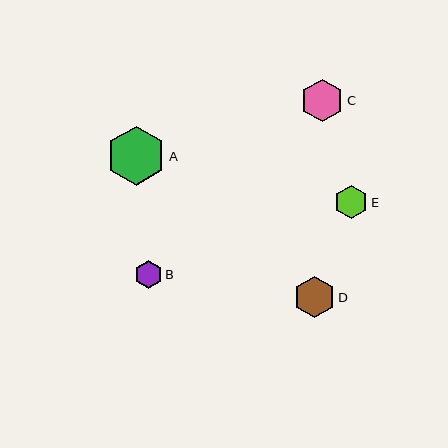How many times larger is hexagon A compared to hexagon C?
Hexagon A is approximately 1.4 times the size of hexagon C.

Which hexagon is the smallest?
Hexagon B is the smallest with a size of approximately 28 pixels.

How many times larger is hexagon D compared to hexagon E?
Hexagon D is approximately 1.3 times the size of hexagon E.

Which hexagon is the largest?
Hexagon A is the largest with a size of approximately 59 pixels.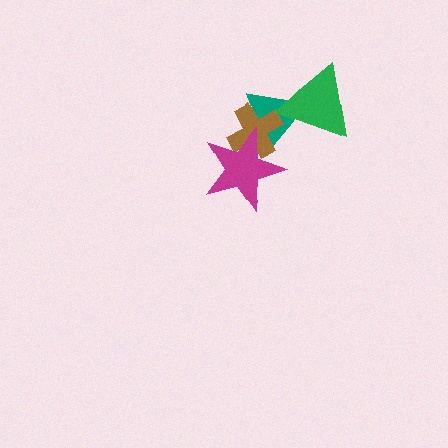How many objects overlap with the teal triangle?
3 objects overlap with the teal triangle.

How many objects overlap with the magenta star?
2 objects overlap with the magenta star.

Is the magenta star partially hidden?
No, no other shape covers it.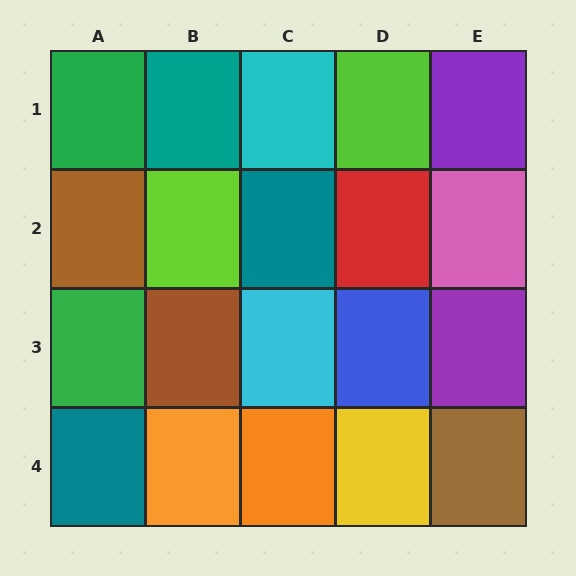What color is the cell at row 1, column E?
Purple.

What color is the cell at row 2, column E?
Pink.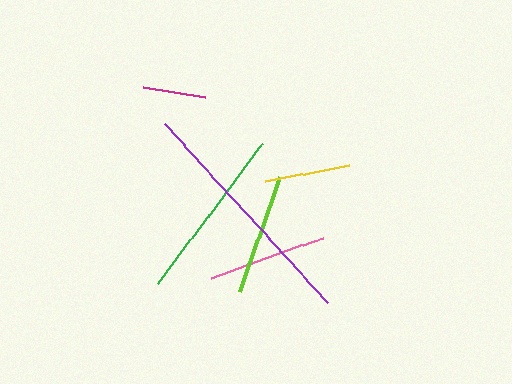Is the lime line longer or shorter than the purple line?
The purple line is longer than the lime line.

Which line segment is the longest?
The purple line is the longest at approximately 242 pixels.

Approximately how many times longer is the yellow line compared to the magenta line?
The yellow line is approximately 1.4 times the length of the magenta line.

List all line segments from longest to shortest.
From longest to shortest: purple, green, lime, pink, yellow, magenta.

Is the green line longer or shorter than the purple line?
The purple line is longer than the green line.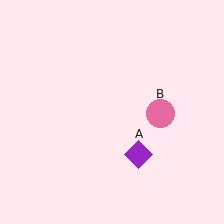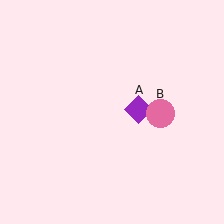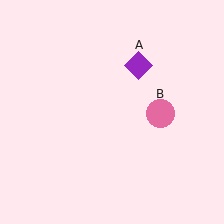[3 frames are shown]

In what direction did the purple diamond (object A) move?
The purple diamond (object A) moved up.